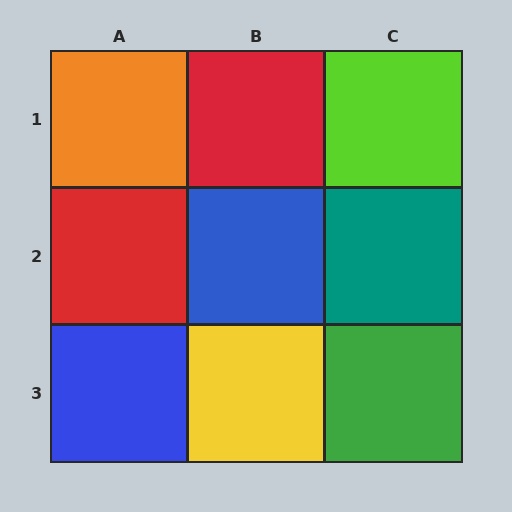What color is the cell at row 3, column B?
Yellow.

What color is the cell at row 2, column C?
Teal.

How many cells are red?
2 cells are red.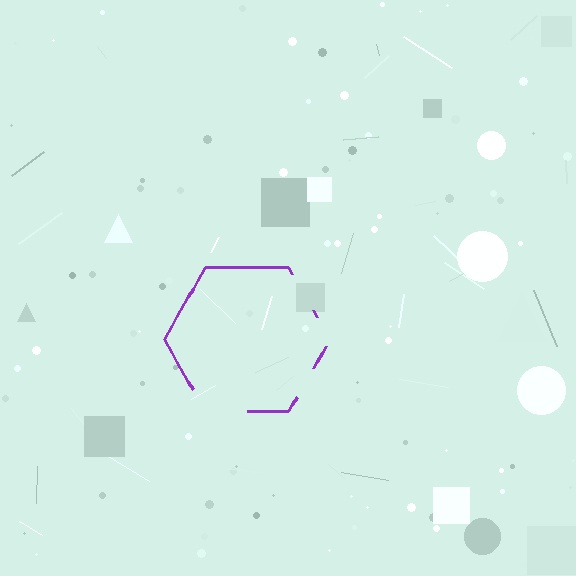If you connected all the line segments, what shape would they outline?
They would outline a hexagon.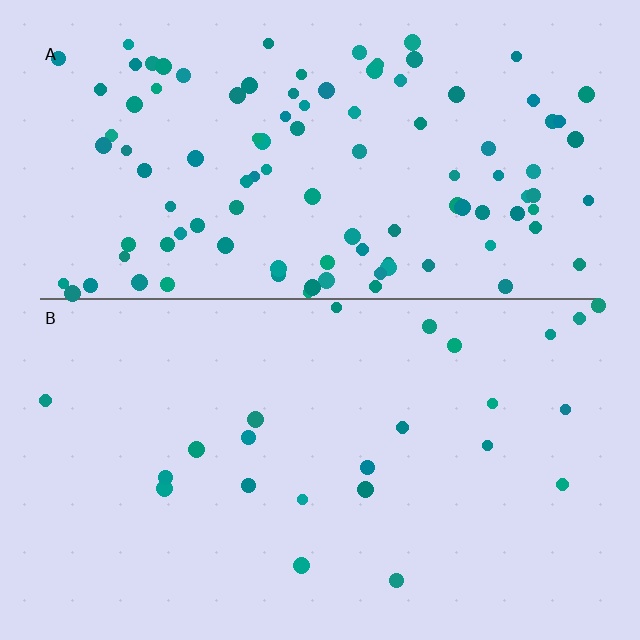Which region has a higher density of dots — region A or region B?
A (the top).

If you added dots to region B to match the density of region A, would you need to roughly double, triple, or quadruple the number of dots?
Approximately quadruple.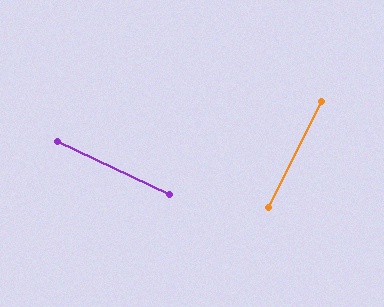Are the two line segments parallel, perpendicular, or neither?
Perpendicular — they meet at approximately 89°.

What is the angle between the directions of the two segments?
Approximately 89 degrees.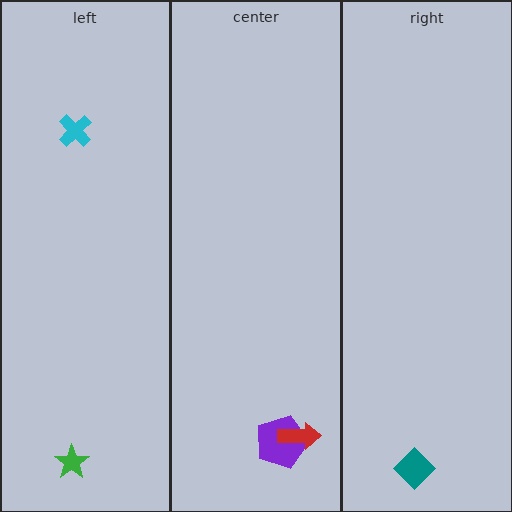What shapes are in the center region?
The purple pentagon, the red arrow.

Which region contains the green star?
The left region.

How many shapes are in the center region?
2.